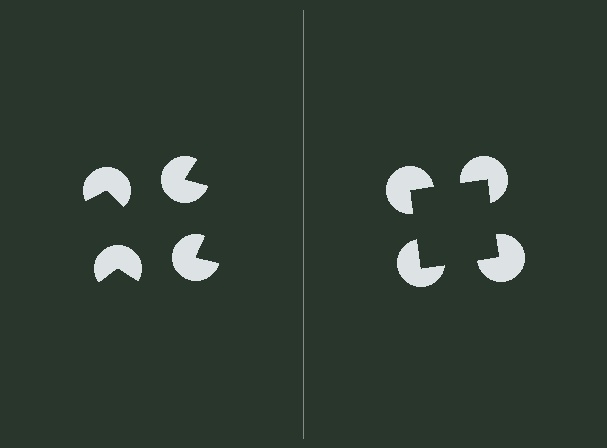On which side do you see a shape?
An illusory square appears on the right side. On the left side the wedge cuts are rotated, so no coherent shape forms.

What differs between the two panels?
The pac-man discs are positioned identically on both sides; only the wedge orientations differ. On the right they align to a square; on the left they are misaligned.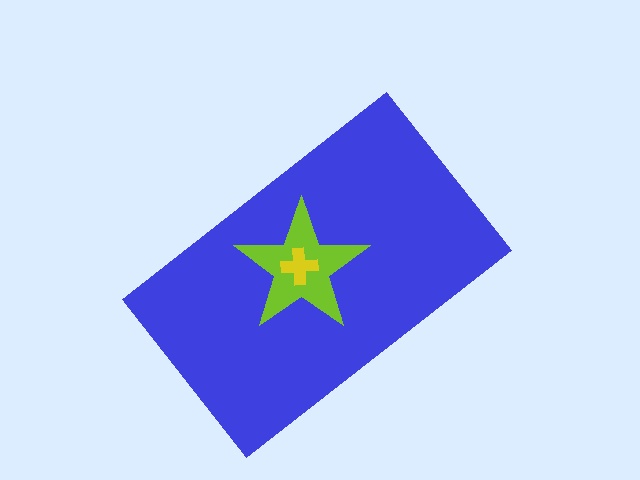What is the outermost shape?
The blue rectangle.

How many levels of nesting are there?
3.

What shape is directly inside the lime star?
The yellow cross.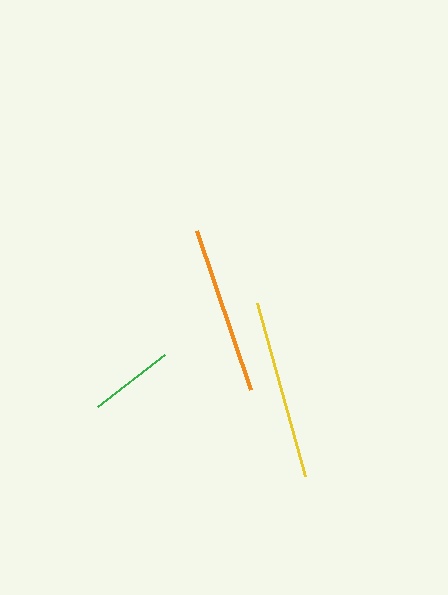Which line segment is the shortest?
The green line is the shortest at approximately 85 pixels.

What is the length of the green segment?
The green segment is approximately 85 pixels long.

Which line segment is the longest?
The yellow line is the longest at approximately 179 pixels.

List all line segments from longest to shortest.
From longest to shortest: yellow, orange, green.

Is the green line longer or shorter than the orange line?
The orange line is longer than the green line.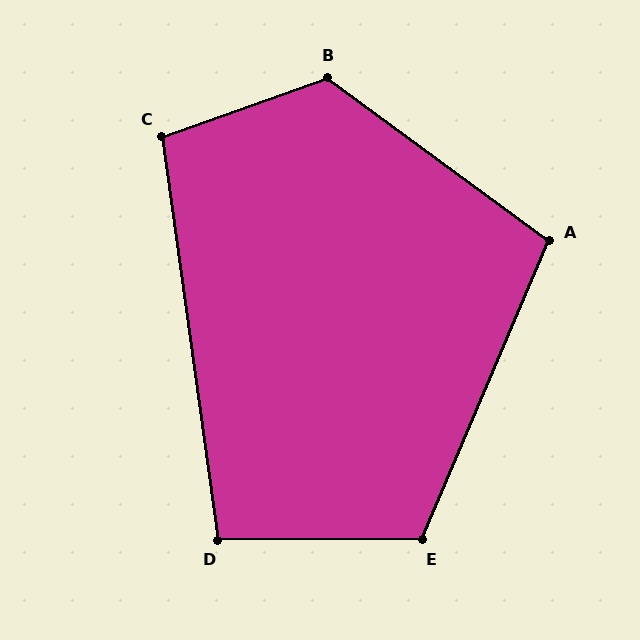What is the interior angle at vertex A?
Approximately 103 degrees (obtuse).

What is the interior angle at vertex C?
Approximately 102 degrees (obtuse).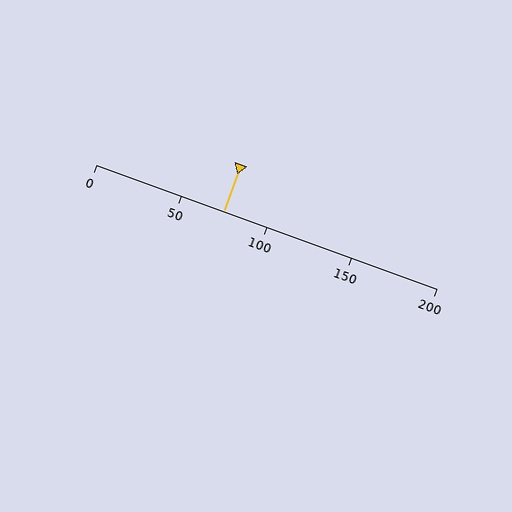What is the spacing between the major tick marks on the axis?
The major ticks are spaced 50 apart.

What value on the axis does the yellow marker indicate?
The marker indicates approximately 75.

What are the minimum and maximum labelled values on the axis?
The axis runs from 0 to 200.